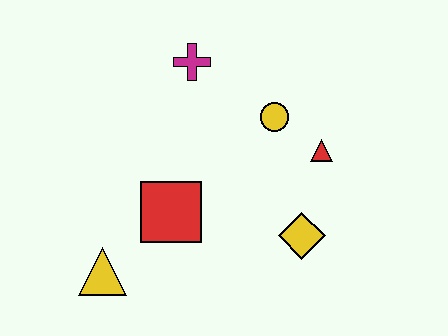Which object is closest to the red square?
The yellow triangle is closest to the red square.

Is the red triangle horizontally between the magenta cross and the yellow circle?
No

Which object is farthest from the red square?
The red triangle is farthest from the red square.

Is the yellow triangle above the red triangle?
No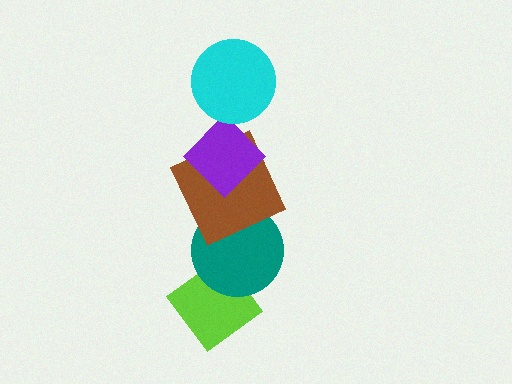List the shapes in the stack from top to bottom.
From top to bottom: the cyan circle, the purple diamond, the brown square, the teal circle, the lime diamond.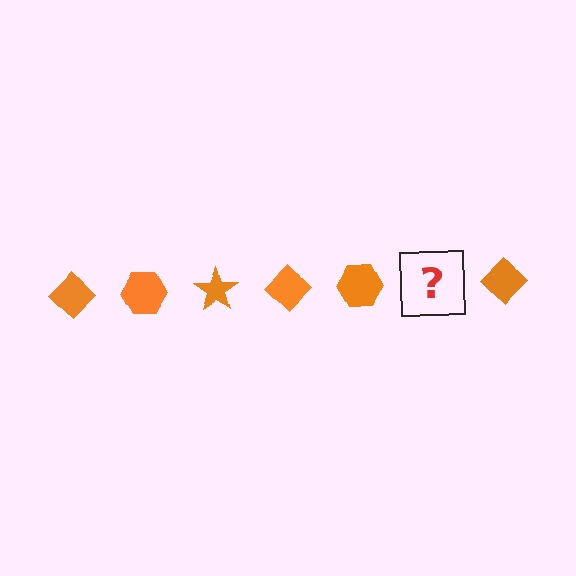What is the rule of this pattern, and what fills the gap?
The rule is that the pattern cycles through diamond, hexagon, star shapes in orange. The gap should be filled with an orange star.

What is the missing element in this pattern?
The missing element is an orange star.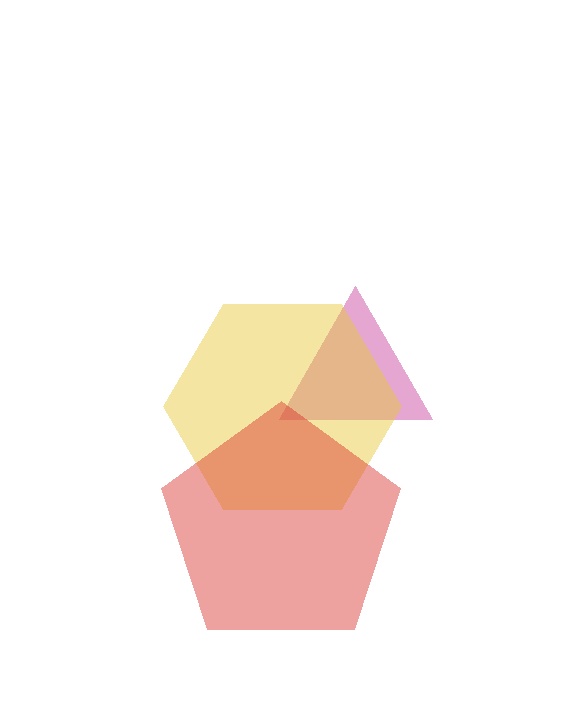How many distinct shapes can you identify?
There are 3 distinct shapes: a magenta triangle, a yellow hexagon, a red pentagon.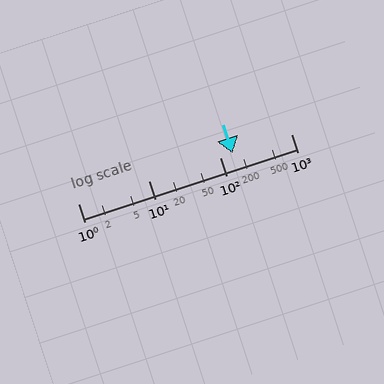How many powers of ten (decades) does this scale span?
The scale spans 3 decades, from 1 to 1000.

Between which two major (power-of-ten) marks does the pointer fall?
The pointer is between 100 and 1000.